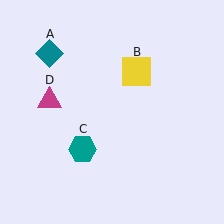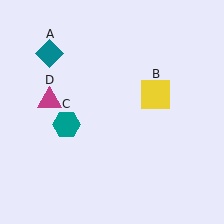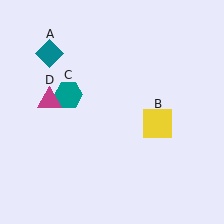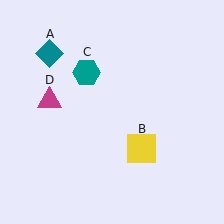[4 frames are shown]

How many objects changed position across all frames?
2 objects changed position: yellow square (object B), teal hexagon (object C).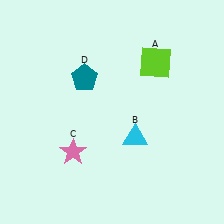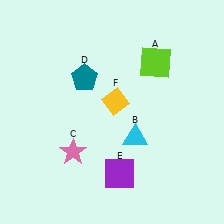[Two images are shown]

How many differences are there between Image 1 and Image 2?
There are 2 differences between the two images.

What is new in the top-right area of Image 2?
A yellow diamond (F) was added in the top-right area of Image 2.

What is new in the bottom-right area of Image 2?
A purple square (E) was added in the bottom-right area of Image 2.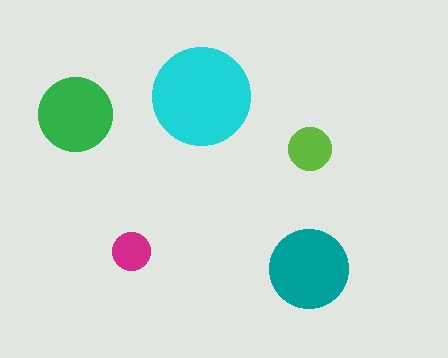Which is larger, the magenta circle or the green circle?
The green one.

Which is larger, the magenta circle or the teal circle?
The teal one.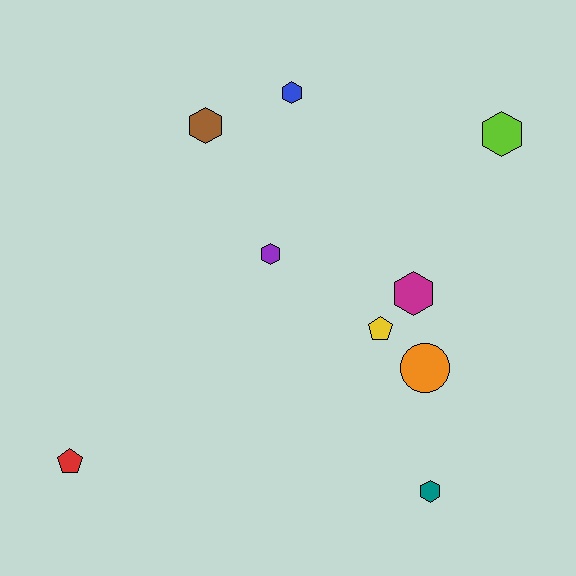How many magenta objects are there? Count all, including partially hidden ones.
There is 1 magenta object.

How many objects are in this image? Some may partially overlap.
There are 9 objects.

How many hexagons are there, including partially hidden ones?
There are 6 hexagons.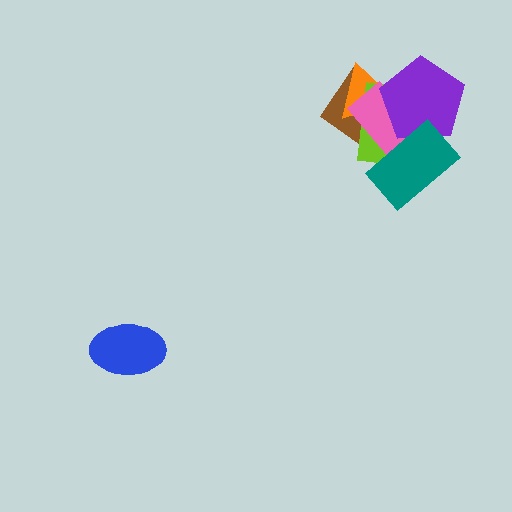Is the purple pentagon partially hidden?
Yes, it is partially covered by another shape.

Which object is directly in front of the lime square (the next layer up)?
The pink rectangle is directly in front of the lime square.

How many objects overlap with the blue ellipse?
0 objects overlap with the blue ellipse.